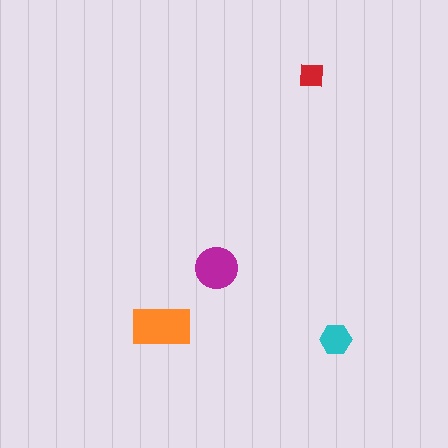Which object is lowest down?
The cyan hexagon is bottommost.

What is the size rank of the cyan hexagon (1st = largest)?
3rd.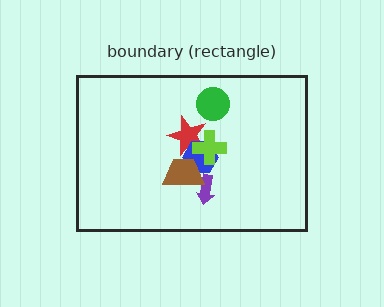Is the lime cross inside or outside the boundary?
Inside.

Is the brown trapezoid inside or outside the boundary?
Inside.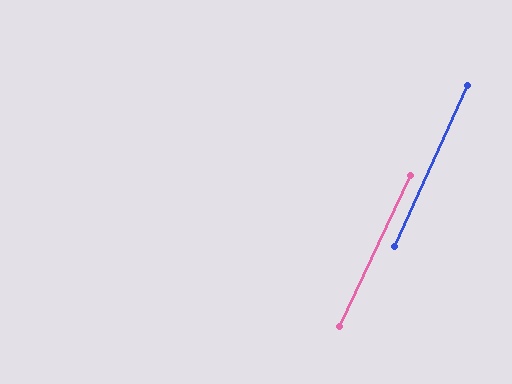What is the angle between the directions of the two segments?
Approximately 1 degree.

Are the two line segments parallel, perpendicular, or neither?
Parallel — their directions differ by only 0.7°.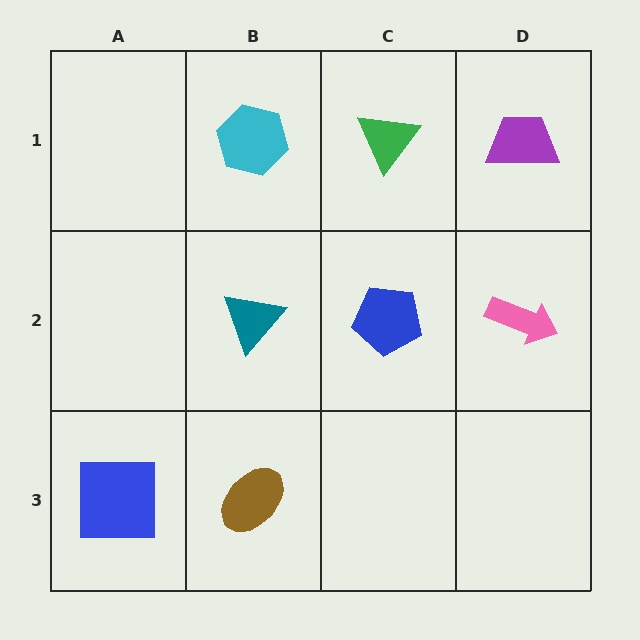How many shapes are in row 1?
3 shapes.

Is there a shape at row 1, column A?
No, that cell is empty.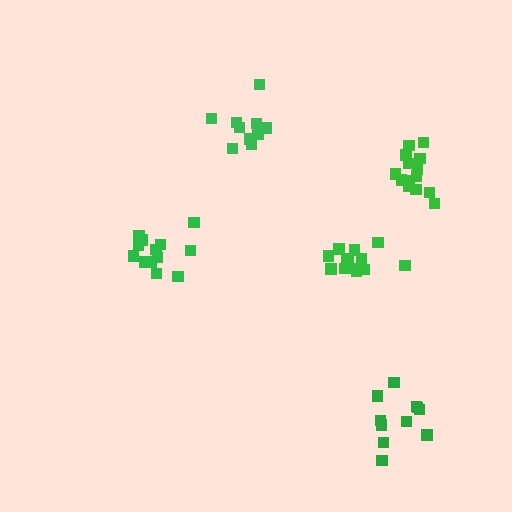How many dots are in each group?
Group 1: 11 dots, Group 2: 15 dots, Group 3: 13 dots, Group 4: 10 dots, Group 5: 13 dots (62 total).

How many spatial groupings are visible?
There are 5 spatial groupings.